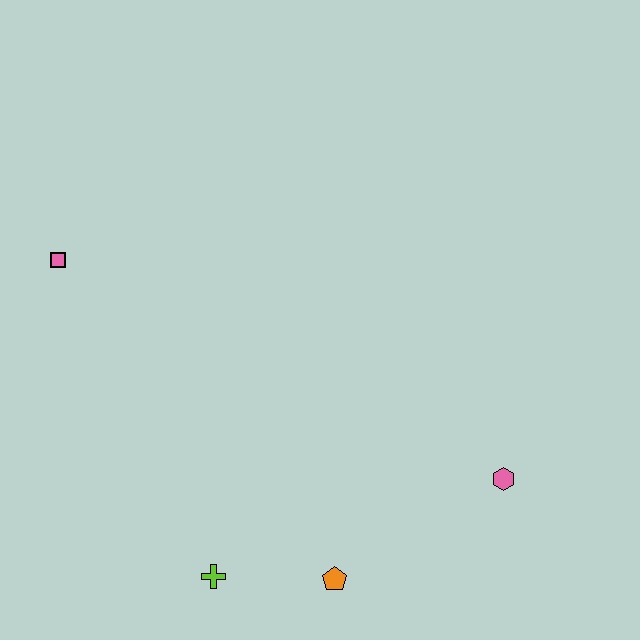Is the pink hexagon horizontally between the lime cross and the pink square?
No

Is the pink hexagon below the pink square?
Yes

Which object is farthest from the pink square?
The pink hexagon is farthest from the pink square.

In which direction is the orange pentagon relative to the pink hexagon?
The orange pentagon is to the left of the pink hexagon.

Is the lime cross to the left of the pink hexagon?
Yes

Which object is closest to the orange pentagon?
The lime cross is closest to the orange pentagon.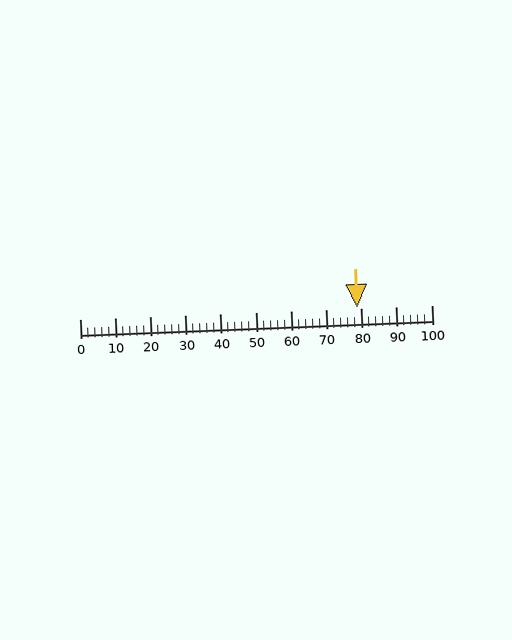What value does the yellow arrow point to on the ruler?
The yellow arrow points to approximately 79.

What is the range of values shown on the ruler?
The ruler shows values from 0 to 100.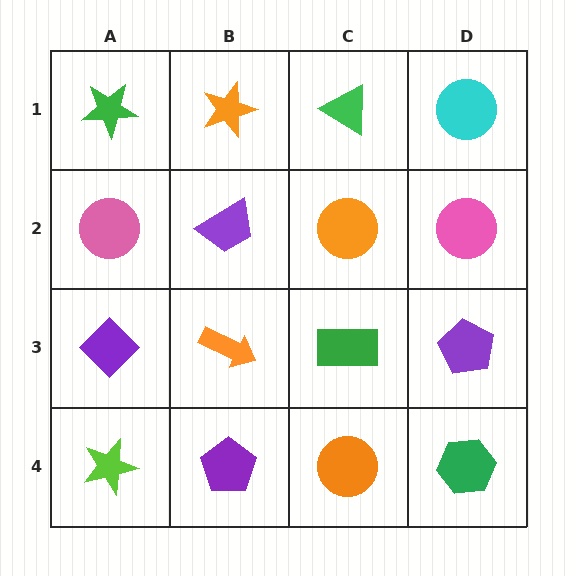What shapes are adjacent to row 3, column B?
A purple trapezoid (row 2, column B), a purple pentagon (row 4, column B), a purple diamond (row 3, column A), a green rectangle (row 3, column C).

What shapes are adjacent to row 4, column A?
A purple diamond (row 3, column A), a purple pentagon (row 4, column B).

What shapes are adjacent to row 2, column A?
A green star (row 1, column A), a purple diamond (row 3, column A), a purple trapezoid (row 2, column B).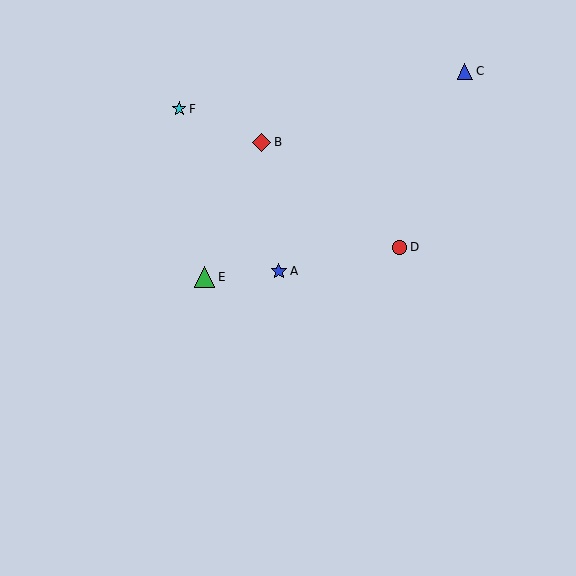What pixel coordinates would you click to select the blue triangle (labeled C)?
Click at (465, 71) to select the blue triangle C.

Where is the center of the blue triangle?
The center of the blue triangle is at (465, 71).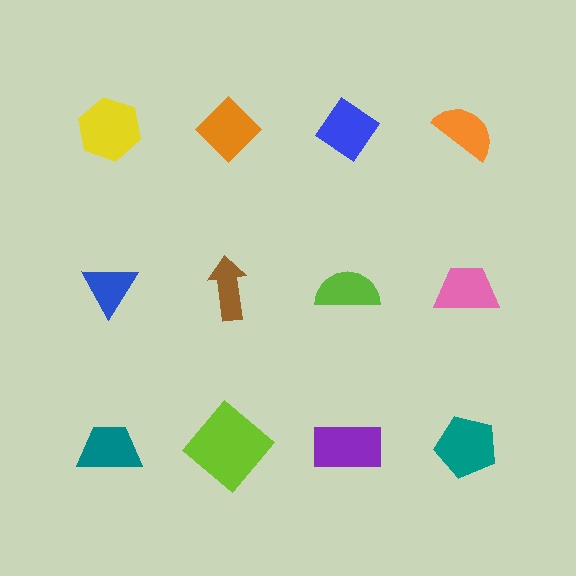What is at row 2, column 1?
A blue triangle.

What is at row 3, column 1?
A teal trapezoid.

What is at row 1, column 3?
A blue diamond.